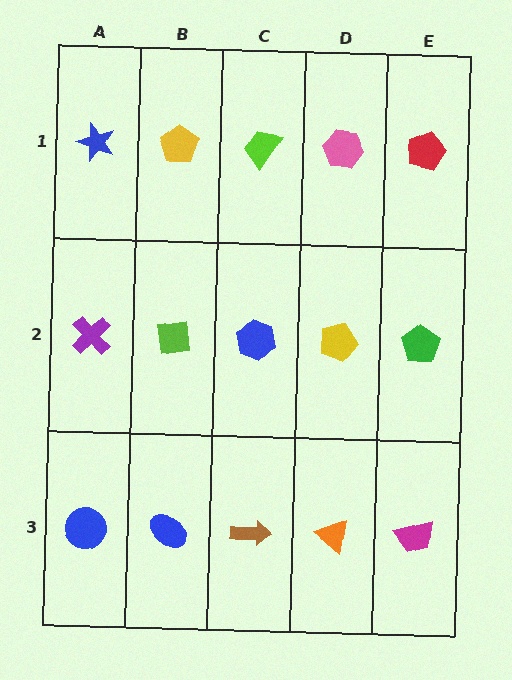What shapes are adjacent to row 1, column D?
A yellow pentagon (row 2, column D), a lime trapezoid (row 1, column C), a red pentagon (row 1, column E).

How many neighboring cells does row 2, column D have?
4.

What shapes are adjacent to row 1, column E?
A green pentagon (row 2, column E), a pink hexagon (row 1, column D).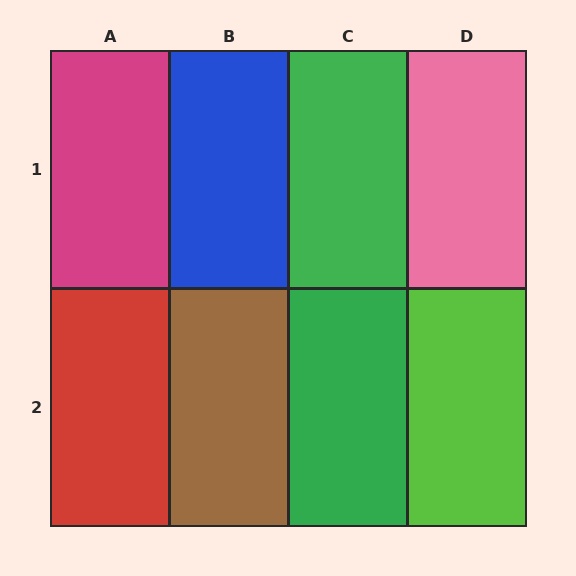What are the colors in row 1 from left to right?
Magenta, blue, green, pink.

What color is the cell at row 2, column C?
Green.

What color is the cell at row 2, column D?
Lime.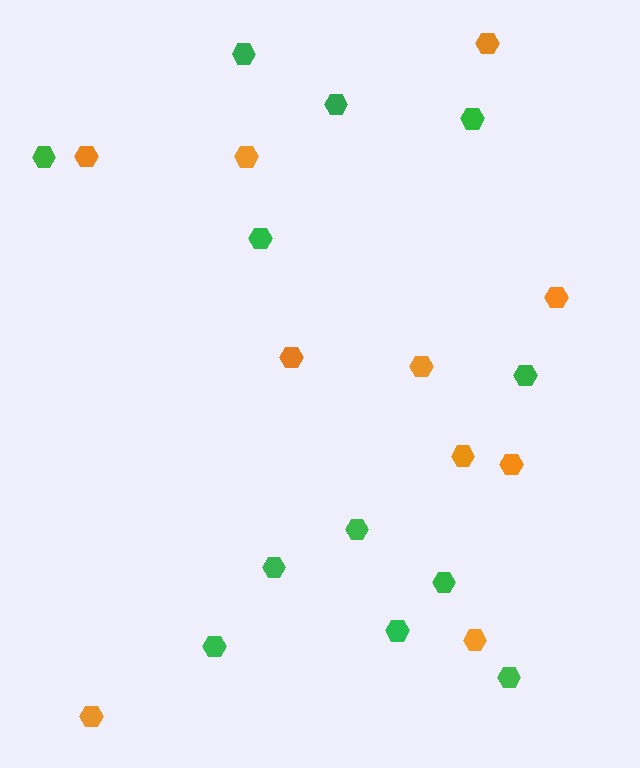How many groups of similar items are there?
There are 2 groups: one group of orange hexagons (10) and one group of green hexagons (12).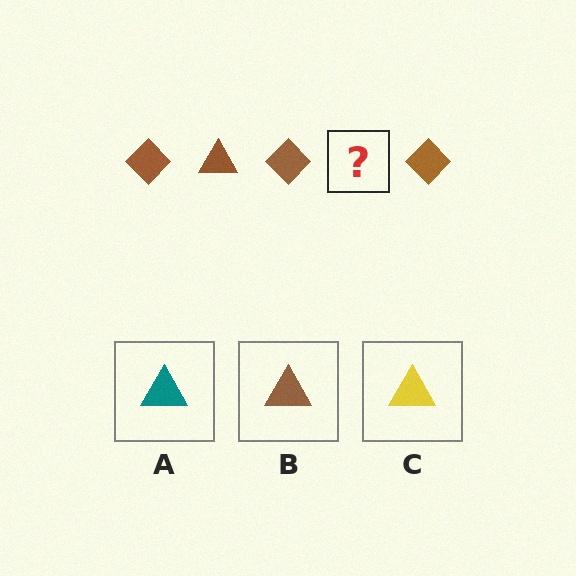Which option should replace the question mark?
Option B.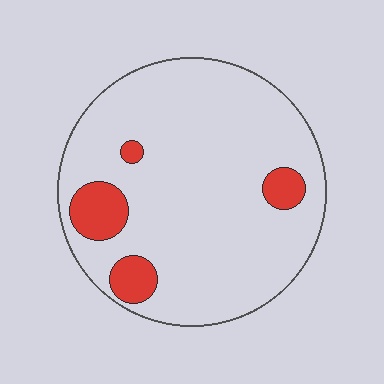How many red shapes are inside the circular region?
4.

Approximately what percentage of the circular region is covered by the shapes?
Approximately 10%.